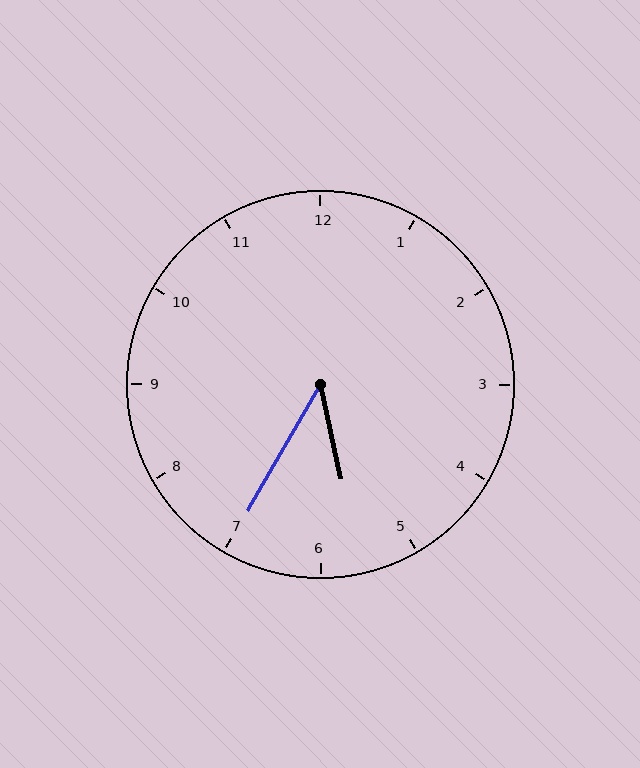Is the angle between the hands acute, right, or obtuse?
It is acute.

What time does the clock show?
5:35.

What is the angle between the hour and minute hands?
Approximately 42 degrees.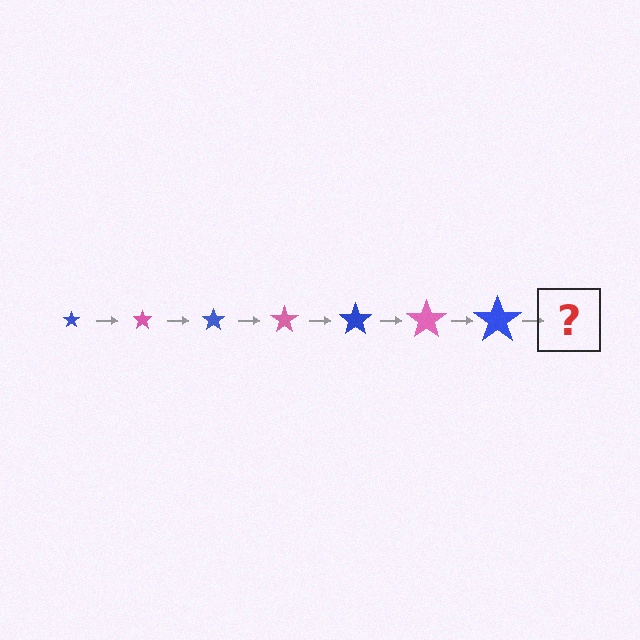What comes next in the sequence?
The next element should be a pink star, larger than the previous one.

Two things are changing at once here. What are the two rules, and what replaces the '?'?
The two rules are that the star grows larger each step and the color cycles through blue and pink. The '?' should be a pink star, larger than the previous one.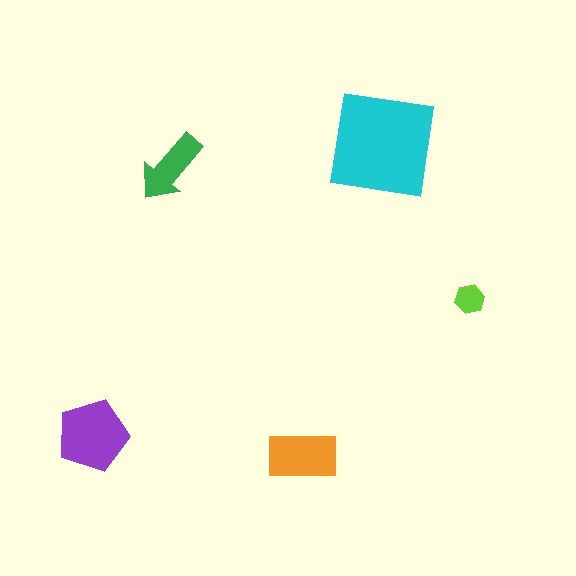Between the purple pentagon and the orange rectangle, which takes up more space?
The purple pentagon.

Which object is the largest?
The cyan square.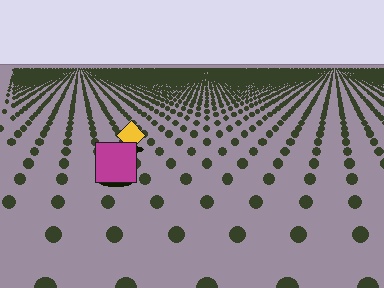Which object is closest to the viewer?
The magenta square is closest. The texture marks near it are larger and more spread out.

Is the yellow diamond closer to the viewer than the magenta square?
No. The magenta square is closer — you can tell from the texture gradient: the ground texture is coarser near it.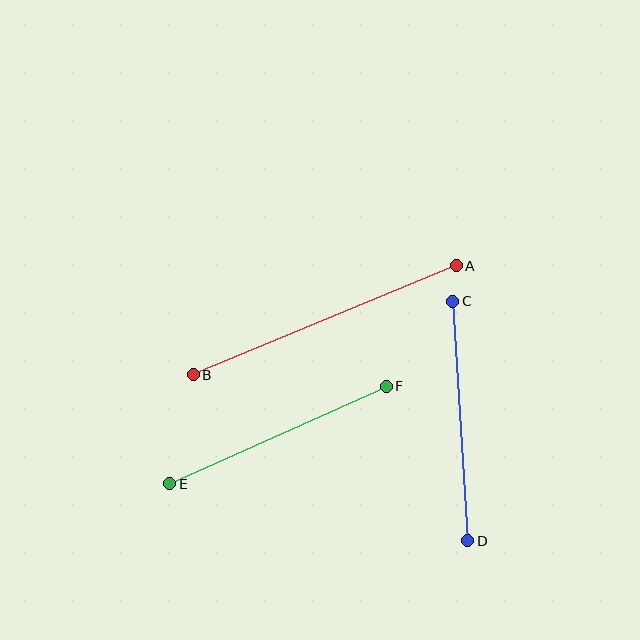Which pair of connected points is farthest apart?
Points A and B are farthest apart.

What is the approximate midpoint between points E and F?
The midpoint is at approximately (278, 435) pixels.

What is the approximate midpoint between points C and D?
The midpoint is at approximately (460, 421) pixels.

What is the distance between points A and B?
The distance is approximately 285 pixels.